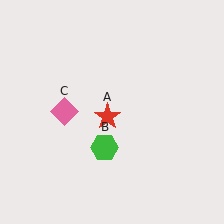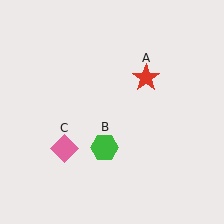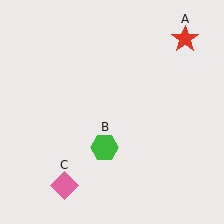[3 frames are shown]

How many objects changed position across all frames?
2 objects changed position: red star (object A), pink diamond (object C).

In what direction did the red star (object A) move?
The red star (object A) moved up and to the right.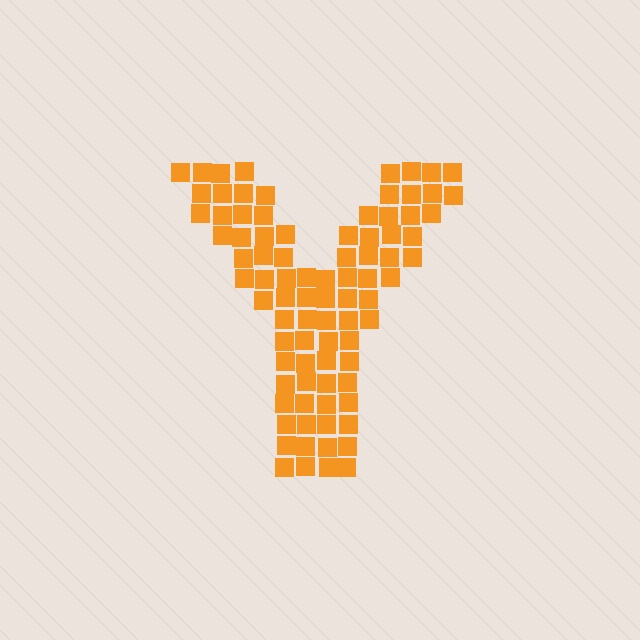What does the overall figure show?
The overall figure shows the letter Y.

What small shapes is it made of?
It is made of small squares.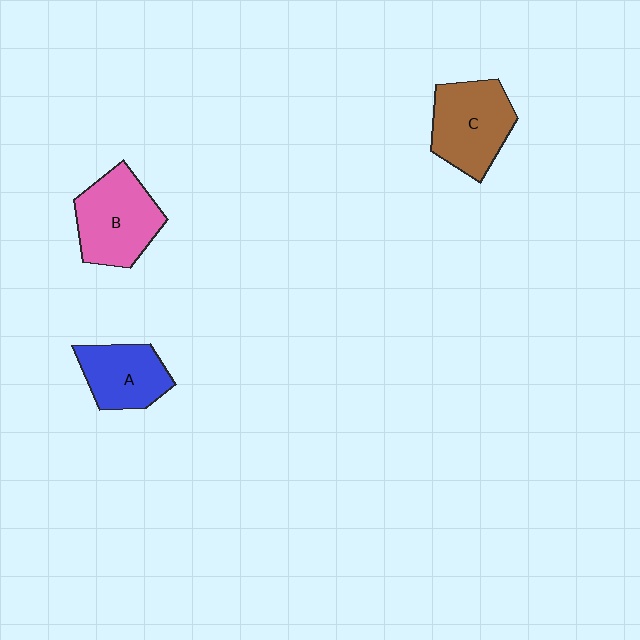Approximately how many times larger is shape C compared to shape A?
Approximately 1.3 times.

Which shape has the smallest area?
Shape A (blue).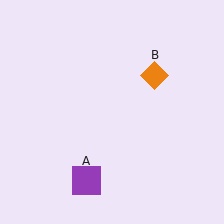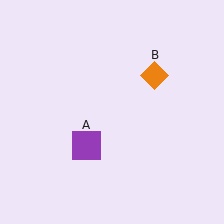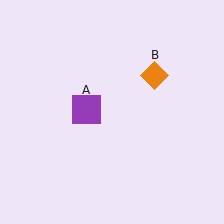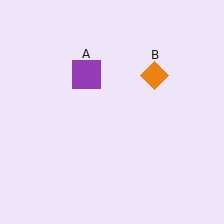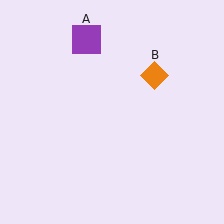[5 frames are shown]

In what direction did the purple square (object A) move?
The purple square (object A) moved up.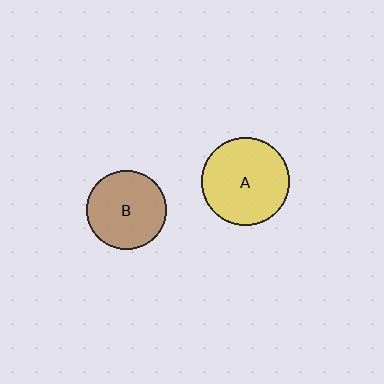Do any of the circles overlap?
No, none of the circles overlap.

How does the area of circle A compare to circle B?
Approximately 1.2 times.